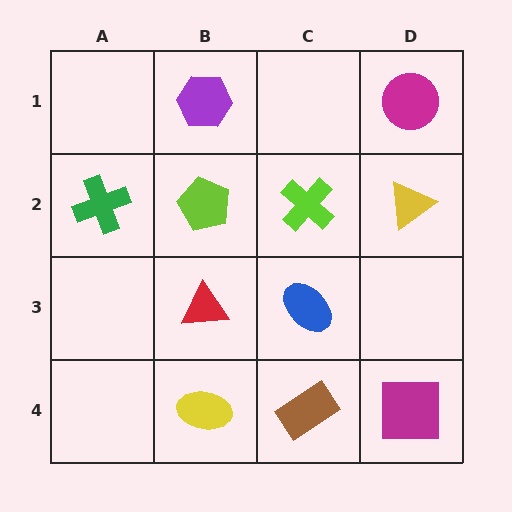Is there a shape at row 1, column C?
No, that cell is empty.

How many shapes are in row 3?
2 shapes.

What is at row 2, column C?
A lime cross.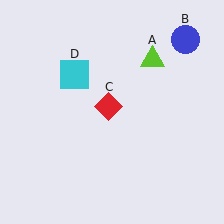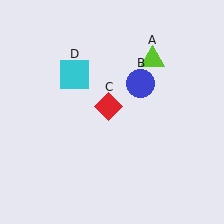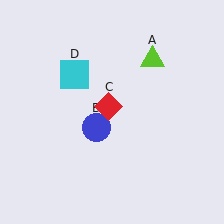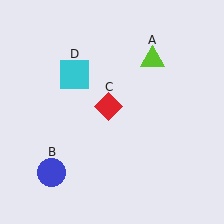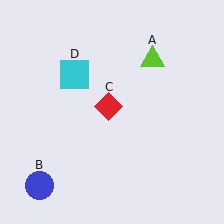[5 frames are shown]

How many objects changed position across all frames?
1 object changed position: blue circle (object B).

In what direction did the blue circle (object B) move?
The blue circle (object B) moved down and to the left.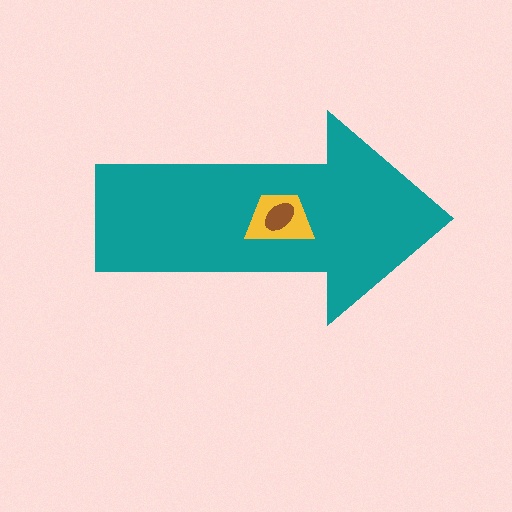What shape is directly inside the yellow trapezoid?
The brown ellipse.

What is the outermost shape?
The teal arrow.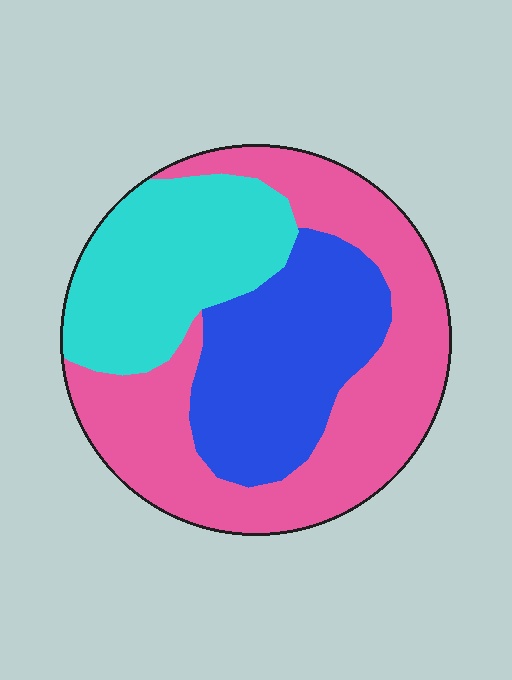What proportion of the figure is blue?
Blue covers roughly 30% of the figure.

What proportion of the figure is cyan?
Cyan takes up between a quarter and a half of the figure.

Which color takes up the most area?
Pink, at roughly 45%.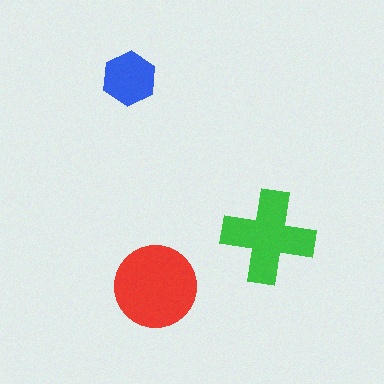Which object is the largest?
The red circle.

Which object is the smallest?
The blue hexagon.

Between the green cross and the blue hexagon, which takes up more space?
The green cross.